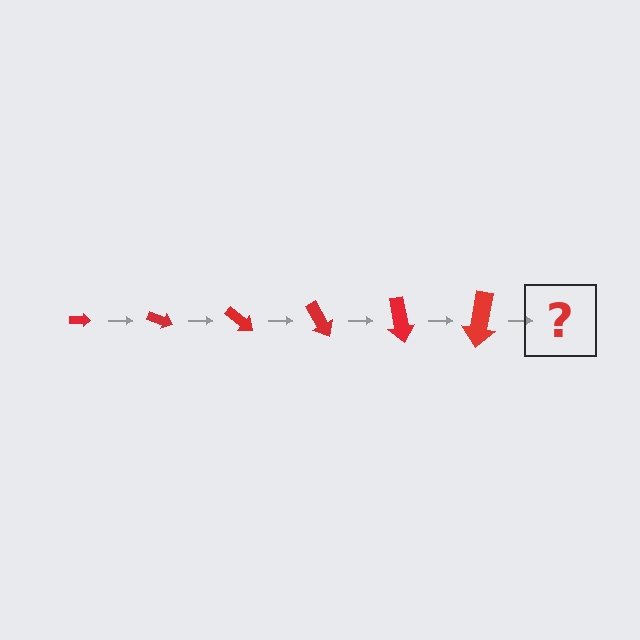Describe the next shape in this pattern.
It should be an arrow, larger than the previous one and rotated 120 degrees from the start.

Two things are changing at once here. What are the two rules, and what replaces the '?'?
The two rules are that the arrow grows larger each step and it rotates 20 degrees each step. The '?' should be an arrow, larger than the previous one and rotated 120 degrees from the start.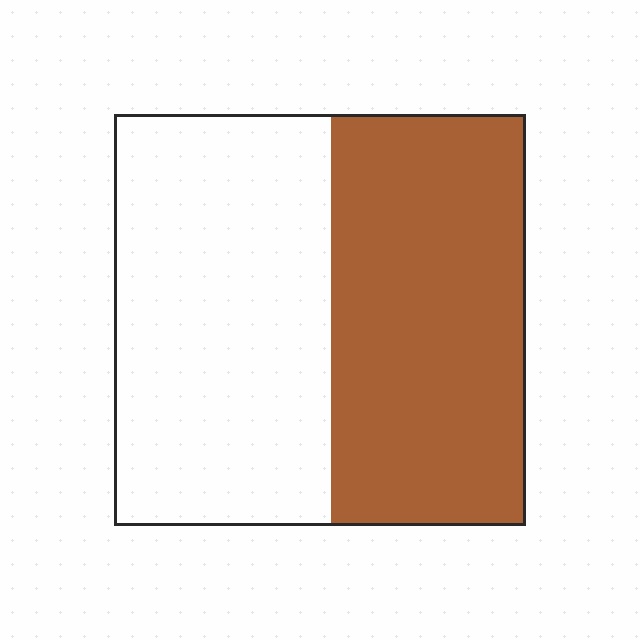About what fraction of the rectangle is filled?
About one half (1/2).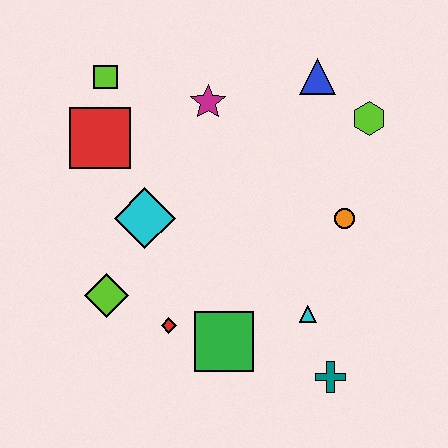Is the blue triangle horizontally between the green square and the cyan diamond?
No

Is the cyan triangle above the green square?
Yes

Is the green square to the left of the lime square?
No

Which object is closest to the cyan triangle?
The teal cross is closest to the cyan triangle.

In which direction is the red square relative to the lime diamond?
The red square is above the lime diamond.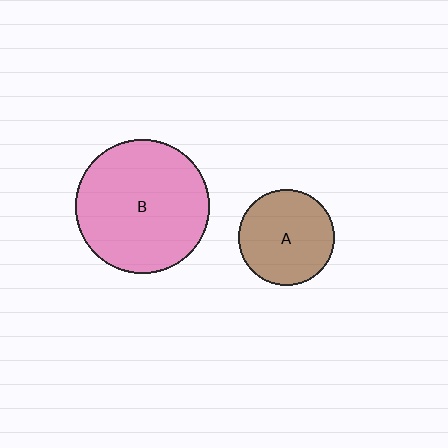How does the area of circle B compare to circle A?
Approximately 1.9 times.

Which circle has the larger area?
Circle B (pink).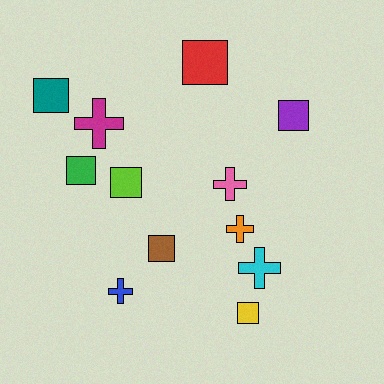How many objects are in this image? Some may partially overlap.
There are 12 objects.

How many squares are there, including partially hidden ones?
There are 7 squares.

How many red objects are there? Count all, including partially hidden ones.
There is 1 red object.